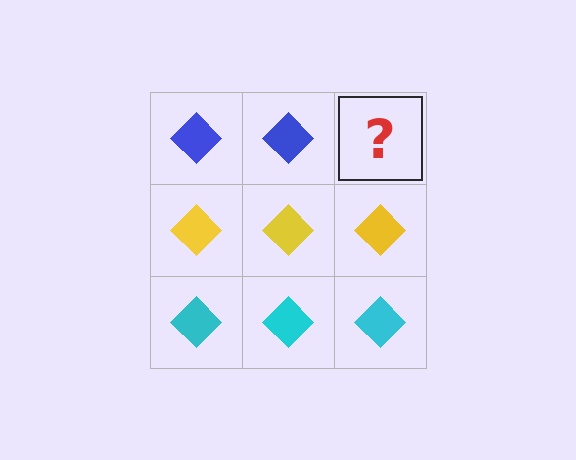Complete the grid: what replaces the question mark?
The question mark should be replaced with a blue diamond.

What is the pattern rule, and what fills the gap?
The rule is that each row has a consistent color. The gap should be filled with a blue diamond.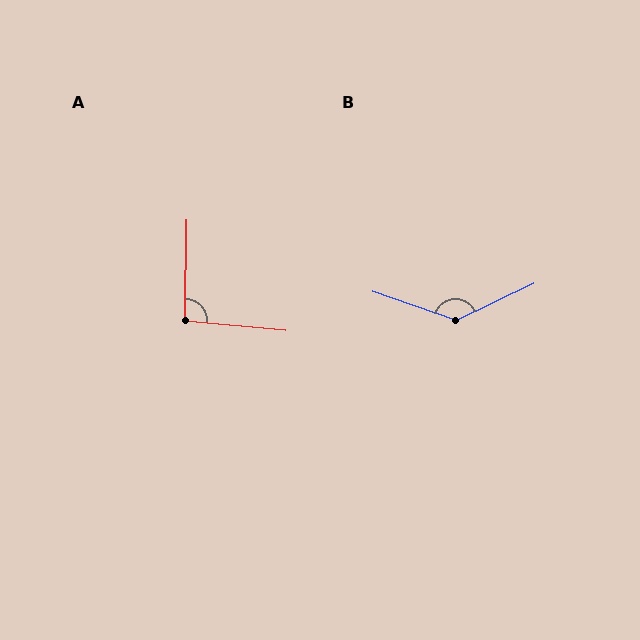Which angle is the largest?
B, at approximately 136 degrees.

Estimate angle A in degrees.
Approximately 94 degrees.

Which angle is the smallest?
A, at approximately 94 degrees.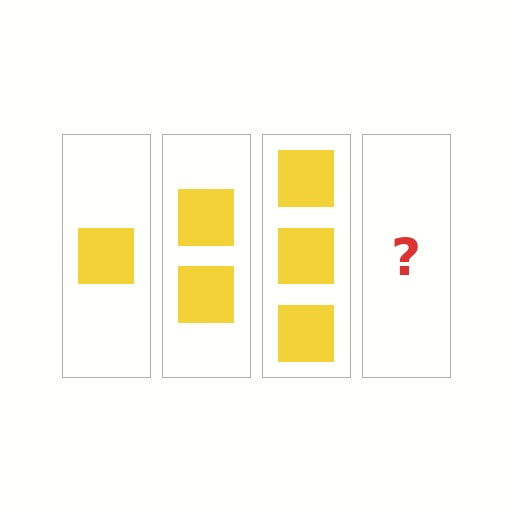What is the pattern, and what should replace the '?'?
The pattern is that each step adds one more square. The '?' should be 4 squares.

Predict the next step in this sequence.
The next step is 4 squares.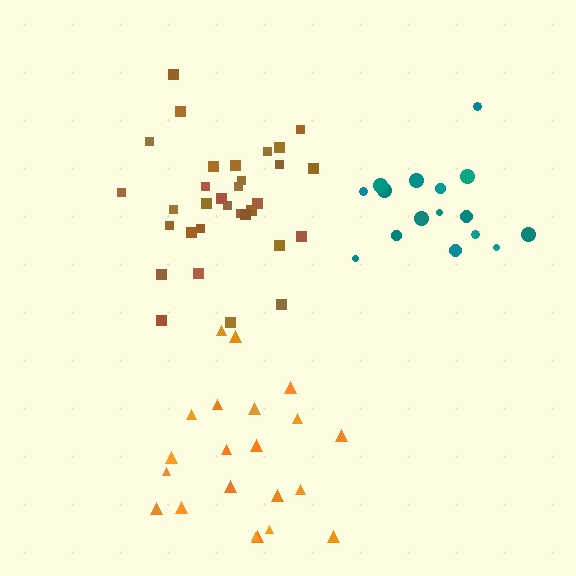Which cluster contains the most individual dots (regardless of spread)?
Brown (32).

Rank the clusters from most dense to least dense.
brown, teal, orange.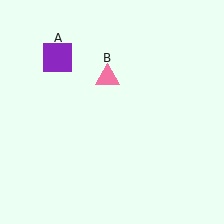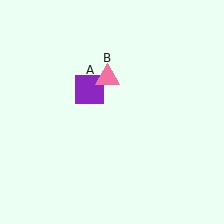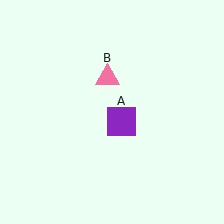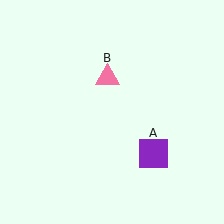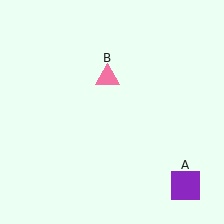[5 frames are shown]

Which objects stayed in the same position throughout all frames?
Pink triangle (object B) remained stationary.